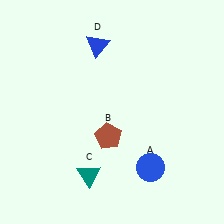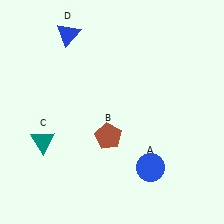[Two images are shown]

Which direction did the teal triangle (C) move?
The teal triangle (C) moved left.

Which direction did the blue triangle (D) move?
The blue triangle (D) moved left.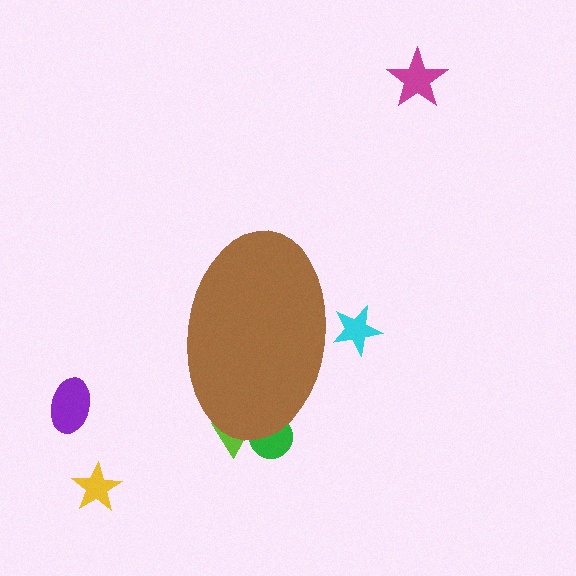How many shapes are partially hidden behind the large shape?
3 shapes are partially hidden.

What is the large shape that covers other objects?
A brown ellipse.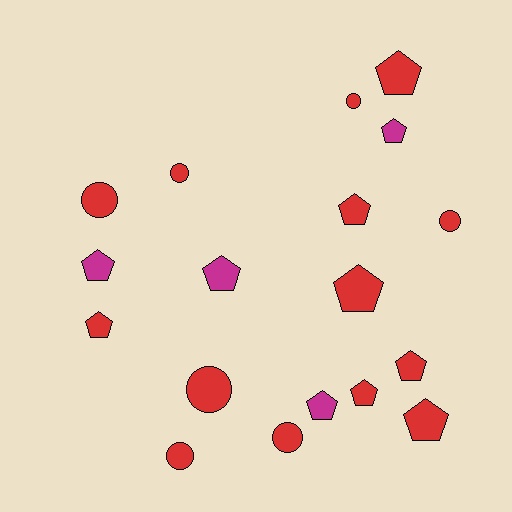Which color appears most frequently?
Red, with 14 objects.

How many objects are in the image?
There are 18 objects.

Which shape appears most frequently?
Pentagon, with 11 objects.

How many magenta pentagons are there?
There are 4 magenta pentagons.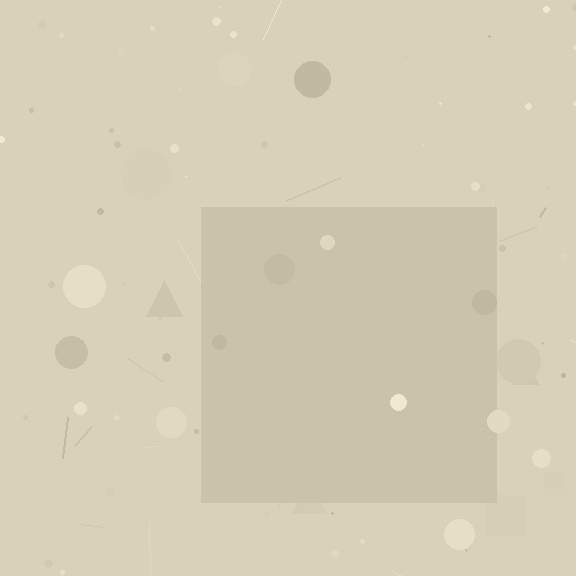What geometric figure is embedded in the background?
A square is embedded in the background.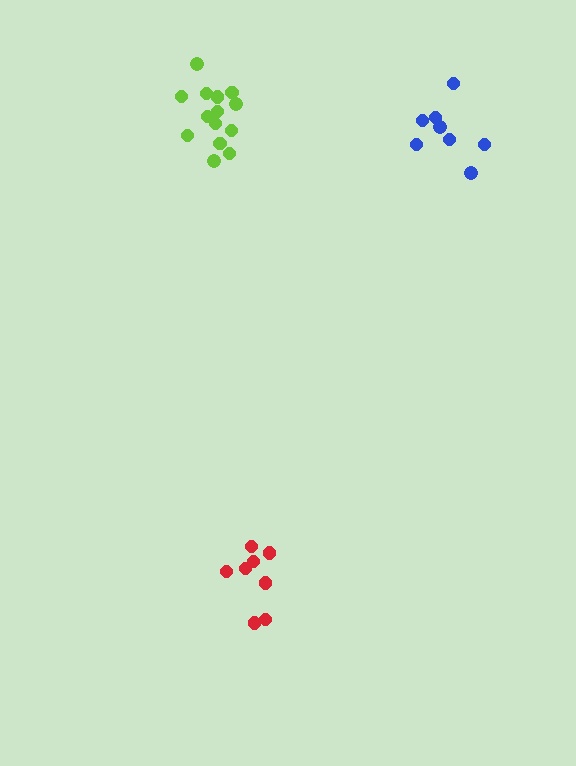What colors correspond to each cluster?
The clusters are colored: lime, blue, red.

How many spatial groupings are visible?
There are 3 spatial groupings.